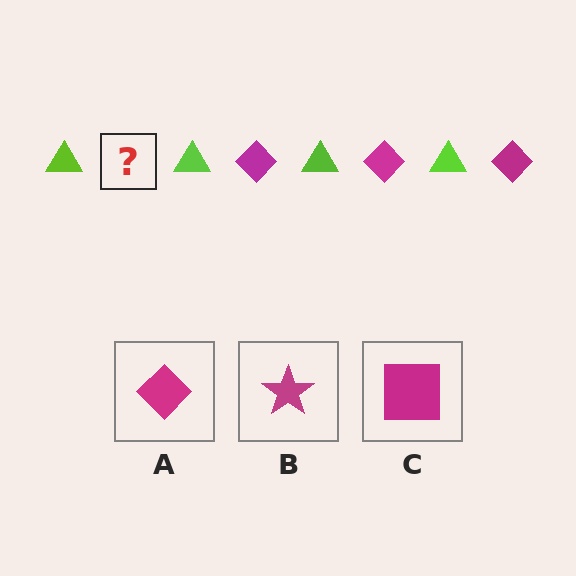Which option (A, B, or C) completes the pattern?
A.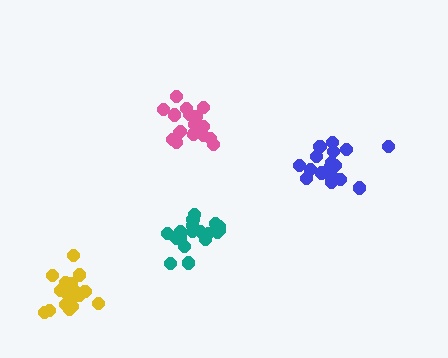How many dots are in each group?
Group 1: 21 dots, Group 2: 18 dots, Group 3: 19 dots, Group 4: 18 dots (76 total).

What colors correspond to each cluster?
The clusters are colored: yellow, blue, pink, teal.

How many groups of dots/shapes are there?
There are 4 groups.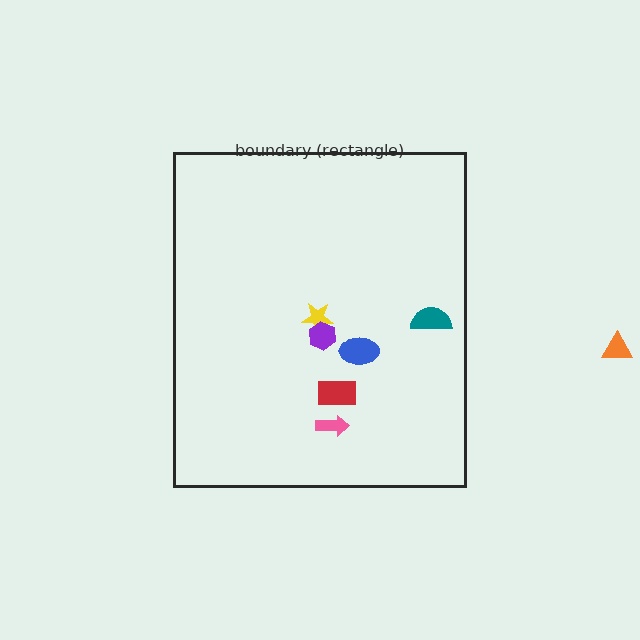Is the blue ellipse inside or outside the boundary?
Inside.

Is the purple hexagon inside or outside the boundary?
Inside.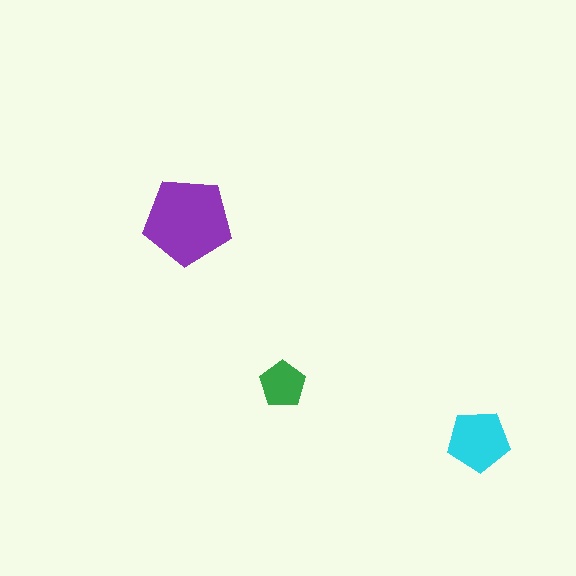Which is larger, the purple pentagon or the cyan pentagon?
The purple one.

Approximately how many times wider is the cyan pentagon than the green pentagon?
About 1.5 times wider.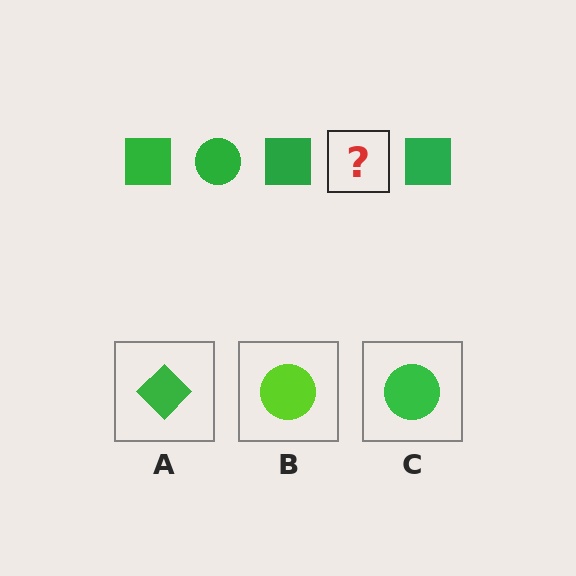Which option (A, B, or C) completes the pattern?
C.